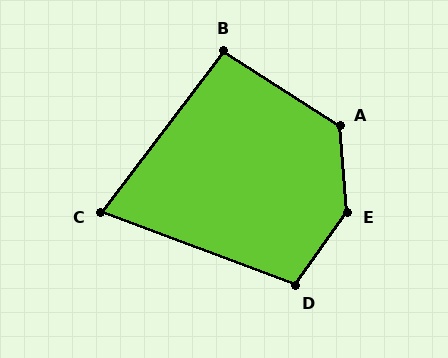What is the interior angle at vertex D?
Approximately 105 degrees (obtuse).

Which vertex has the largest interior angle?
E, at approximately 140 degrees.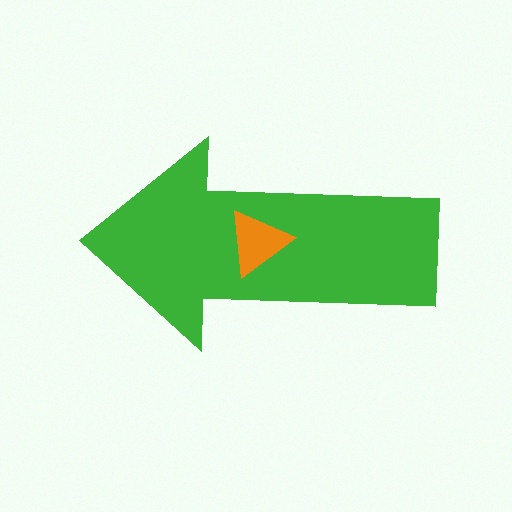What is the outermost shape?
The green arrow.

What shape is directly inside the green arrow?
The orange triangle.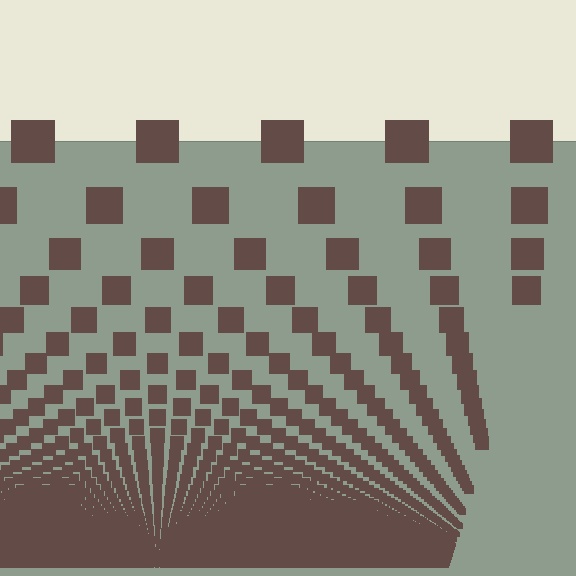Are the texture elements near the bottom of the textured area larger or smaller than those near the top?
Smaller. The gradient is inverted — elements near the bottom are smaller and denser.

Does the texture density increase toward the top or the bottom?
Density increases toward the bottom.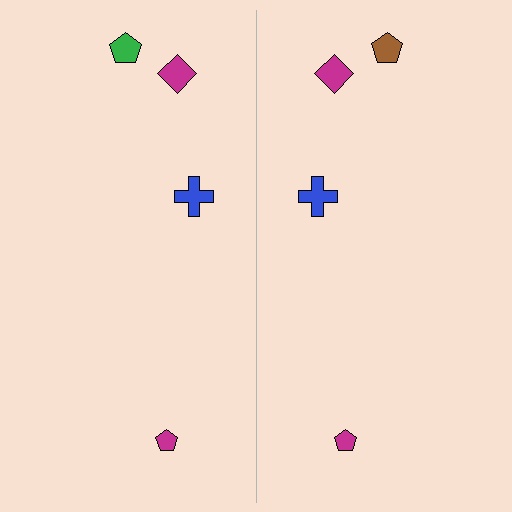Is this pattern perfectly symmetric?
No, the pattern is not perfectly symmetric. The brown pentagon on the right side breaks the symmetry — its mirror counterpart is green.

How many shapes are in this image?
There are 8 shapes in this image.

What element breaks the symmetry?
The brown pentagon on the right side breaks the symmetry — its mirror counterpart is green.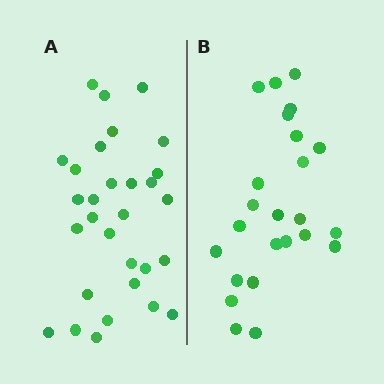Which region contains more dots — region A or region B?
Region A (the left region) has more dots.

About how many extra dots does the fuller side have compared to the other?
Region A has about 6 more dots than region B.